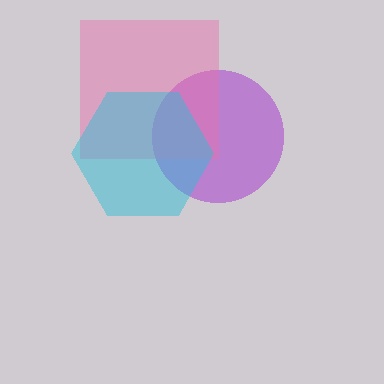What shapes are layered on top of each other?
The layered shapes are: a purple circle, a pink square, a cyan hexagon.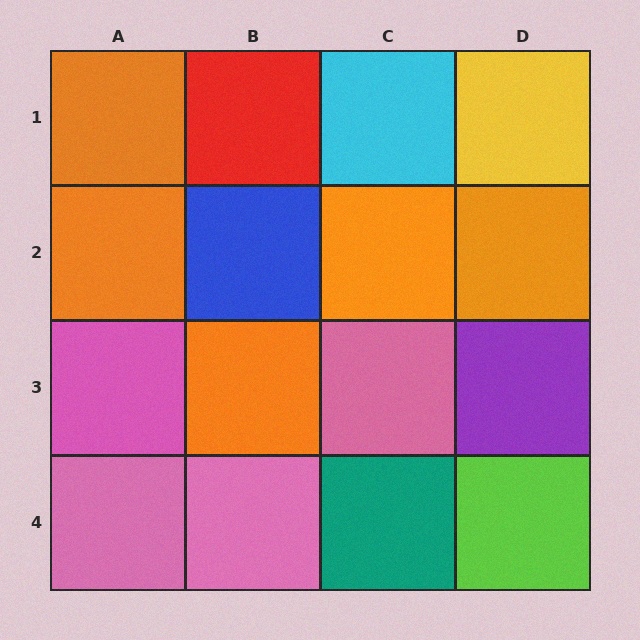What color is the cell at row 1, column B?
Red.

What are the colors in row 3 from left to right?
Pink, orange, pink, purple.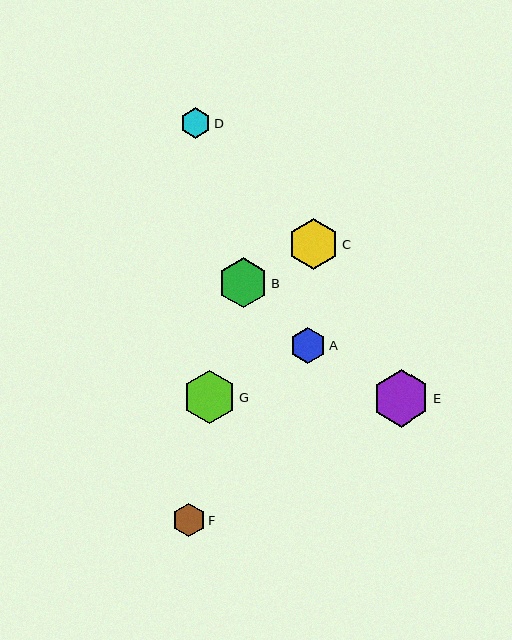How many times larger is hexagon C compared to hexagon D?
Hexagon C is approximately 1.7 times the size of hexagon D.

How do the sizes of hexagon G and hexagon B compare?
Hexagon G and hexagon B are approximately the same size.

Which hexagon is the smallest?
Hexagon D is the smallest with a size of approximately 30 pixels.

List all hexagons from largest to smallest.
From largest to smallest: E, G, C, B, A, F, D.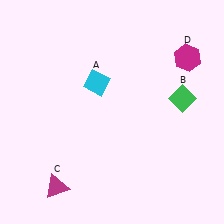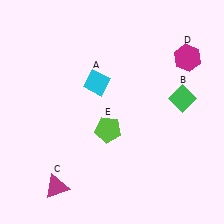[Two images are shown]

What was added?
A lime pentagon (E) was added in Image 2.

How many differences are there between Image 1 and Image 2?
There is 1 difference between the two images.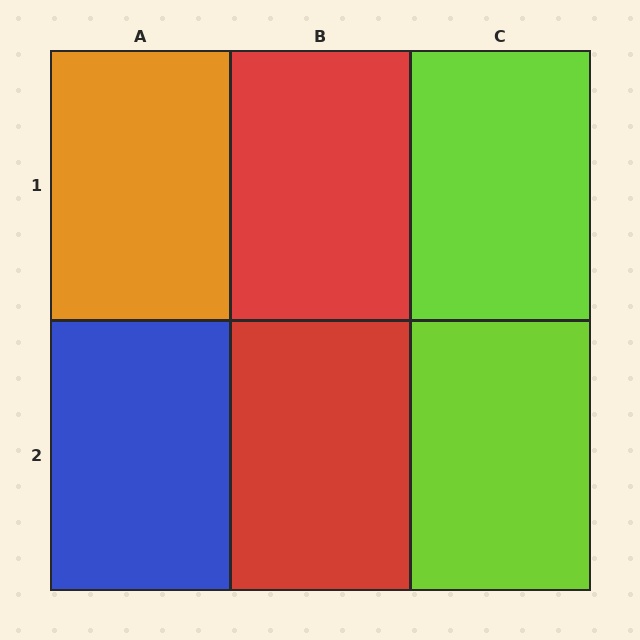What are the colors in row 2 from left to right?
Blue, red, lime.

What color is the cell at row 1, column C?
Lime.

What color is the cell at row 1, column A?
Orange.